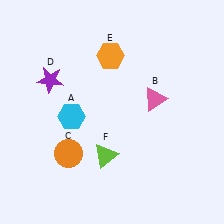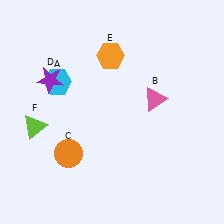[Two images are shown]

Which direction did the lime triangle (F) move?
The lime triangle (F) moved left.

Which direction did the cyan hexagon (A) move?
The cyan hexagon (A) moved up.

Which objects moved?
The objects that moved are: the cyan hexagon (A), the lime triangle (F).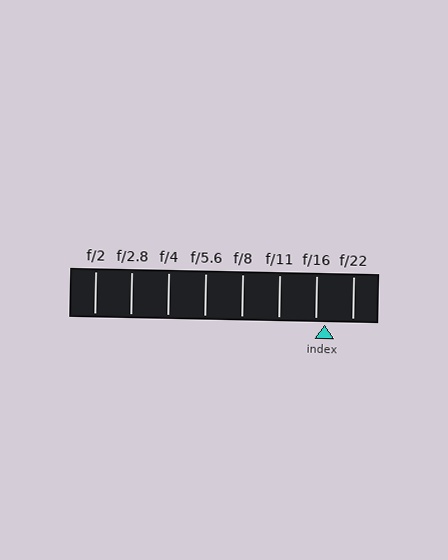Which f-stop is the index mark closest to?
The index mark is closest to f/16.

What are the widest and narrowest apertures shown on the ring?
The widest aperture shown is f/2 and the narrowest is f/22.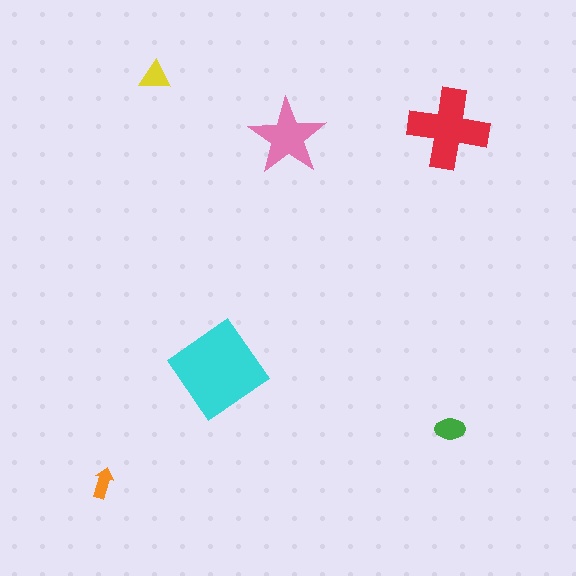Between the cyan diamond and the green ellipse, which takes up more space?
The cyan diamond.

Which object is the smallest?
The orange arrow.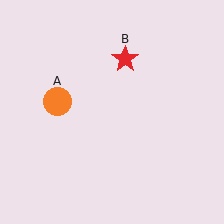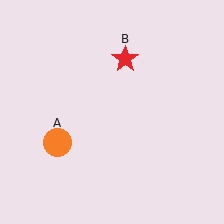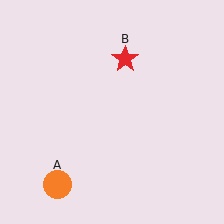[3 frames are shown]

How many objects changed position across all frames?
1 object changed position: orange circle (object A).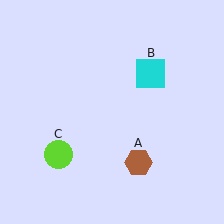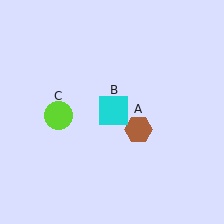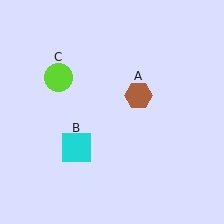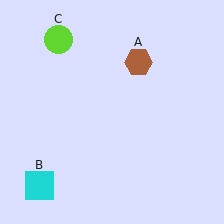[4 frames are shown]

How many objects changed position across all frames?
3 objects changed position: brown hexagon (object A), cyan square (object B), lime circle (object C).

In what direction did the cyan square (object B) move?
The cyan square (object B) moved down and to the left.